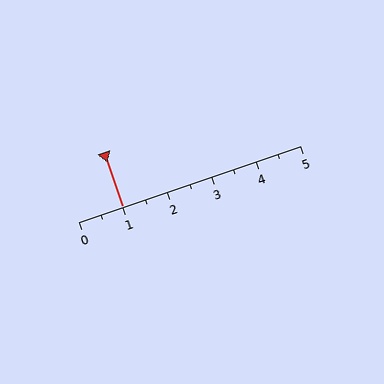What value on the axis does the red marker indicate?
The marker indicates approximately 1.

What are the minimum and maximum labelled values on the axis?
The axis runs from 0 to 5.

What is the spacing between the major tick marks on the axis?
The major ticks are spaced 1 apart.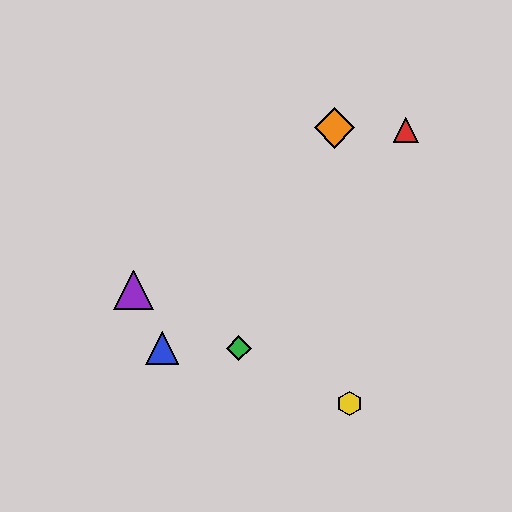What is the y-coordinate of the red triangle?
The red triangle is at y≈130.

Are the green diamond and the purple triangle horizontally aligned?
No, the green diamond is at y≈348 and the purple triangle is at y≈290.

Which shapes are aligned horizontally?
The blue triangle, the green diamond are aligned horizontally.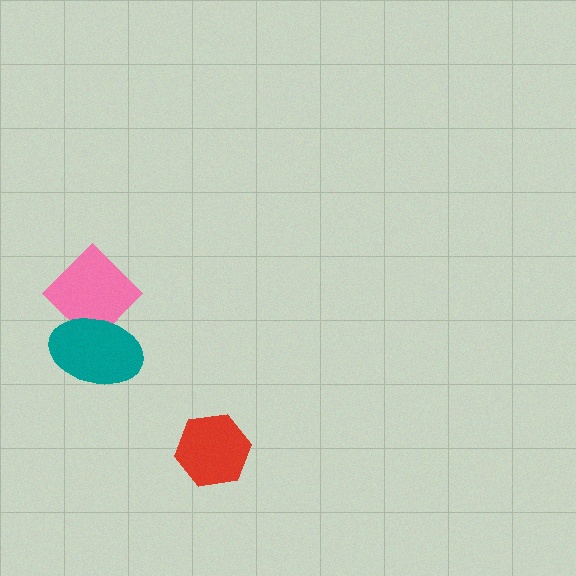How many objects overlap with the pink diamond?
1 object overlaps with the pink diamond.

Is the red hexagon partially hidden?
No, no other shape covers it.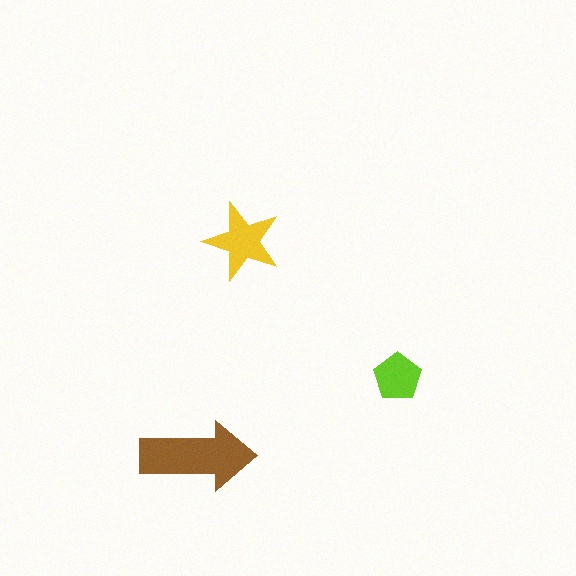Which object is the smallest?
The lime pentagon.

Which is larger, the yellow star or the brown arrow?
The brown arrow.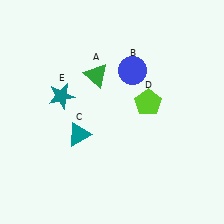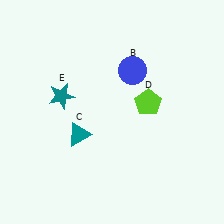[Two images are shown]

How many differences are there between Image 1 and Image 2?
There is 1 difference between the two images.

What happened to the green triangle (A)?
The green triangle (A) was removed in Image 2. It was in the top-left area of Image 1.